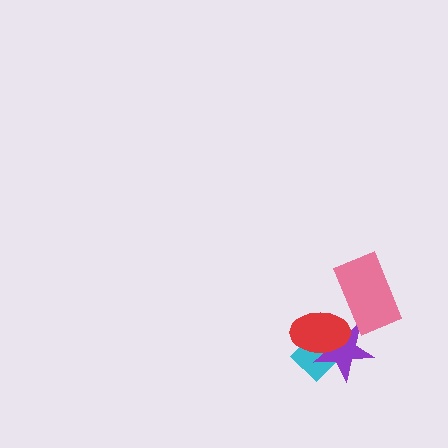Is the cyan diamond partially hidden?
Yes, it is partially covered by another shape.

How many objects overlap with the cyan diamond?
2 objects overlap with the cyan diamond.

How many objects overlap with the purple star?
3 objects overlap with the purple star.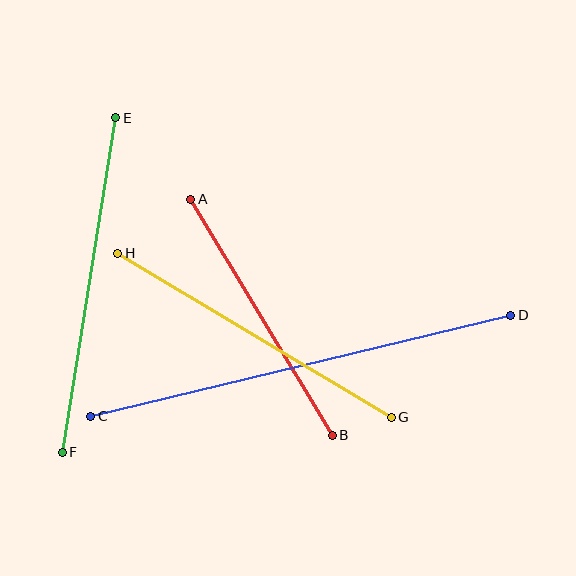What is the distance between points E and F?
The distance is approximately 339 pixels.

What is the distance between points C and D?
The distance is approximately 432 pixels.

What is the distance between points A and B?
The distance is approximately 275 pixels.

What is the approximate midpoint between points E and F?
The midpoint is at approximately (89, 285) pixels.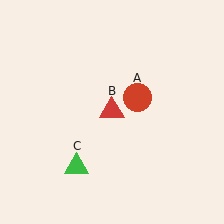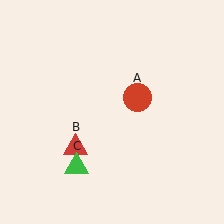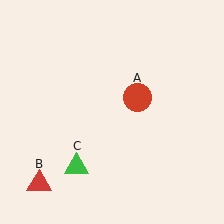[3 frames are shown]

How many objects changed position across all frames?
1 object changed position: red triangle (object B).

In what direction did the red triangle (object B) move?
The red triangle (object B) moved down and to the left.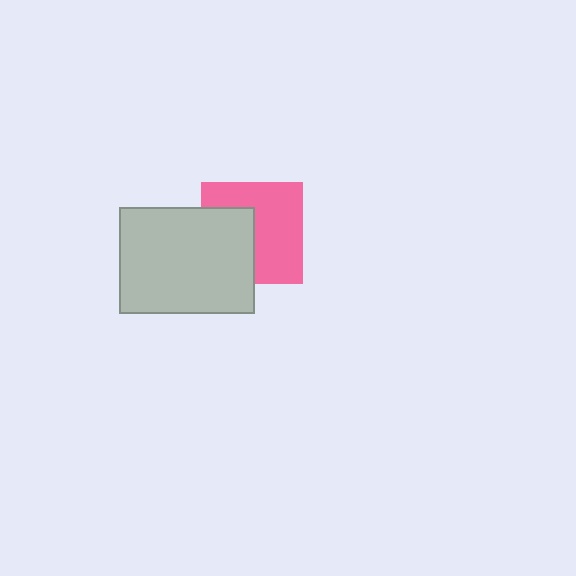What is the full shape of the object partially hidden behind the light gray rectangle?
The partially hidden object is a pink square.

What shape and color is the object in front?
The object in front is a light gray rectangle.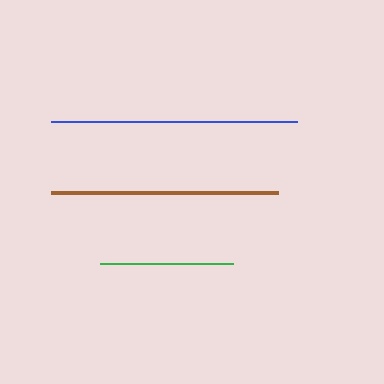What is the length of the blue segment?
The blue segment is approximately 245 pixels long.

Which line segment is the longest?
The blue line is the longest at approximately 245 pixels.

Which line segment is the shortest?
The green line is the shortest at approximately 133 pixels.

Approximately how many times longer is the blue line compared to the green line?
The blue line is approximately 1.8 times the length of the green line.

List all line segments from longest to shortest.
From longest to shortest: blue, brown, green.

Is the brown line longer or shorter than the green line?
The brown line is longer than the green line.